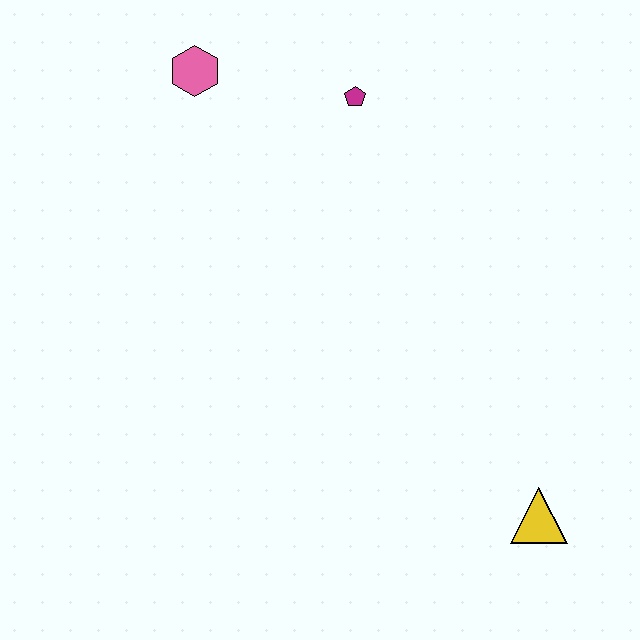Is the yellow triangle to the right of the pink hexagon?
Yes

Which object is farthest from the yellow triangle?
The pink hexagon is farthest from the yellow triangle.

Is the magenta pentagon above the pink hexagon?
No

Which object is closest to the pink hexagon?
The magenta pentagon is closest to the pink hexagon.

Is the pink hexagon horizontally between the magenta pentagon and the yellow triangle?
No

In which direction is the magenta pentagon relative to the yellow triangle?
The magenta pentagon is above the yellow triangle.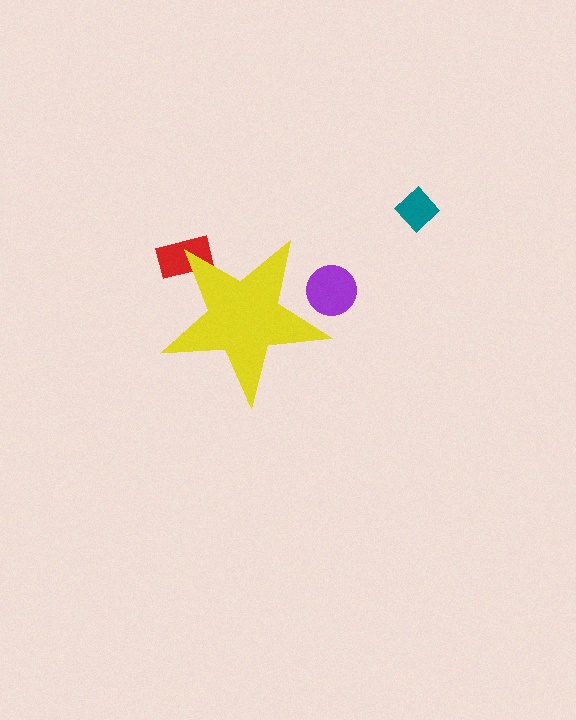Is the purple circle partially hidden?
Yes, the purple circle is partially hidden behind the yellow star.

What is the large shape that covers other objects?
A yellow star.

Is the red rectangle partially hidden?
Yes, the red rectangle is partially hidden behind the yellow star.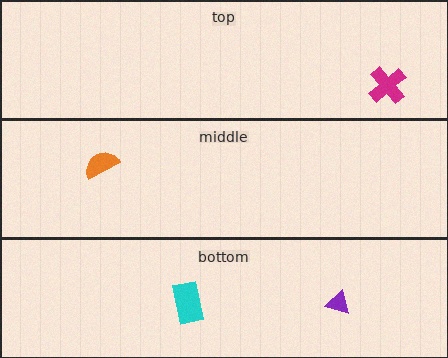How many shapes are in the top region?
1.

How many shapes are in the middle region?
1.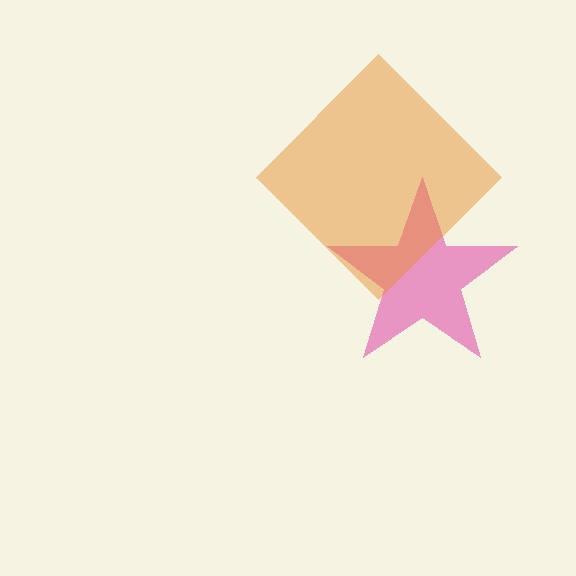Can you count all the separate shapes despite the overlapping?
Yes, there are 2 separate shapes.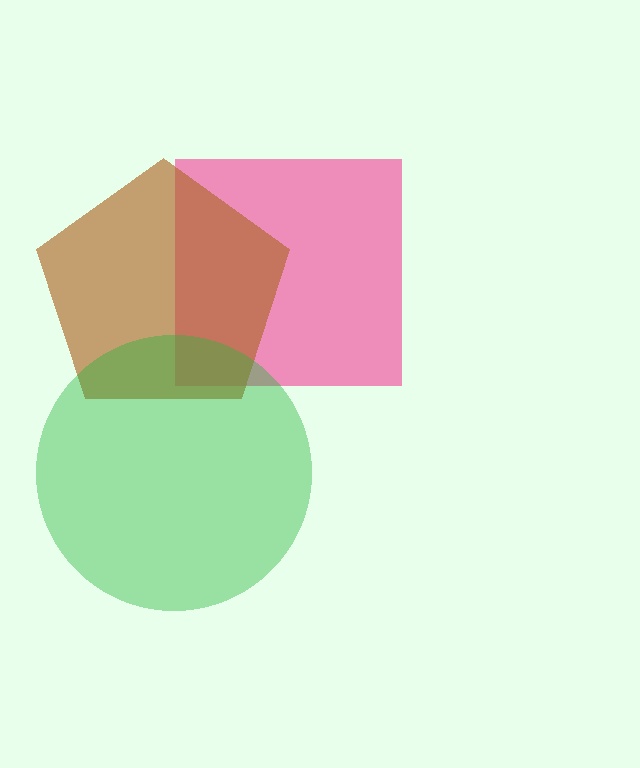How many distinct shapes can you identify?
There are 3 distinct shapes: a pink square, a brown pentagon, a green circle.